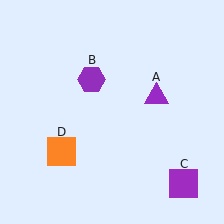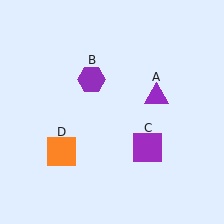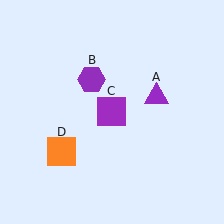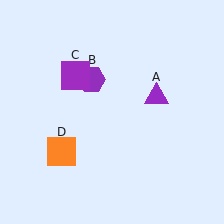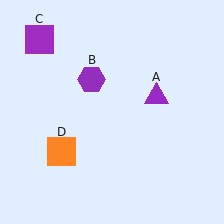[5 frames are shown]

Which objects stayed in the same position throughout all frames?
Purple triangle (object A) and purple hexagon (object B) and orange square (object D) remained stationary.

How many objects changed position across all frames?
1 object changed position: purple square (object C).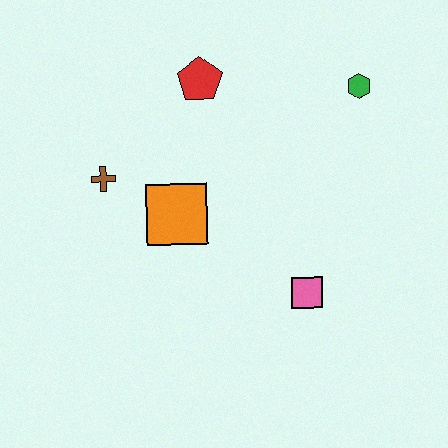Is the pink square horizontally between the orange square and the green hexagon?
Yes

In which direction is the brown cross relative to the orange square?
The brown cross is to the left of the orange square.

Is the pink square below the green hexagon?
Yes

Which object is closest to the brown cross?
The orange square is closest to the brown cross.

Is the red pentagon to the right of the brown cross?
Yes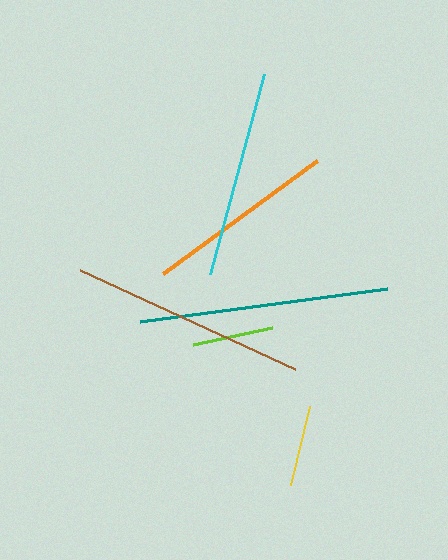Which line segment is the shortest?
The lime line is the shortest at approximately 81 pixels.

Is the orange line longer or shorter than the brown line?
The brown line is longer than the orange line.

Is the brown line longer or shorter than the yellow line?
The brown line is longer than the yellow line.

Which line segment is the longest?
The teal line is the longest at approximately 249 pixels.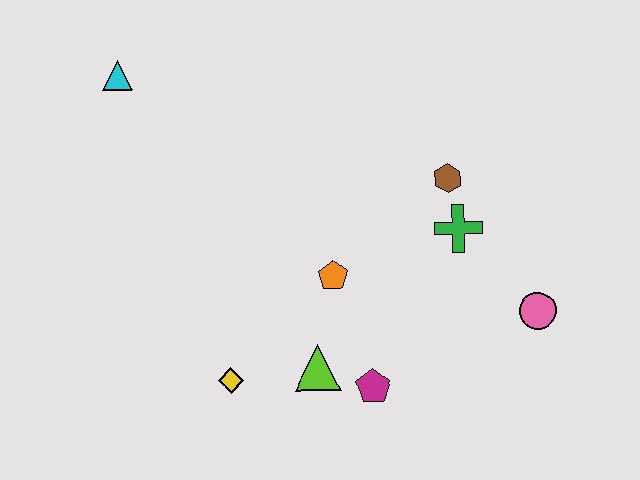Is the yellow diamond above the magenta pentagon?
Yes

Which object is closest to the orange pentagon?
The lime triangle is closest to the orange pentagon.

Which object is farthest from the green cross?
The cyan triangle is farthest from the green cross.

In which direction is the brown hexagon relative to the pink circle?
The brown hexagon is above the pink circle.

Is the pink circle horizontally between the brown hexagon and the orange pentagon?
No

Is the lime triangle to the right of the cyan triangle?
Yes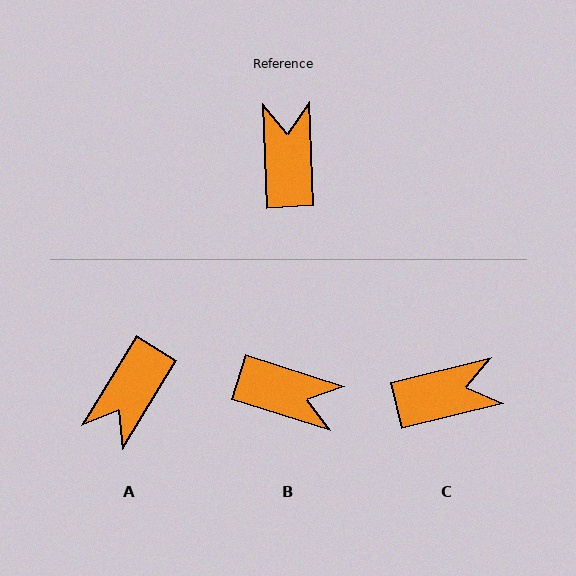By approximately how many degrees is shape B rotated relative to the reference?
Approximately 110 degrees clockwise.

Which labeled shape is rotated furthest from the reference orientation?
A, about 146 degrees away.